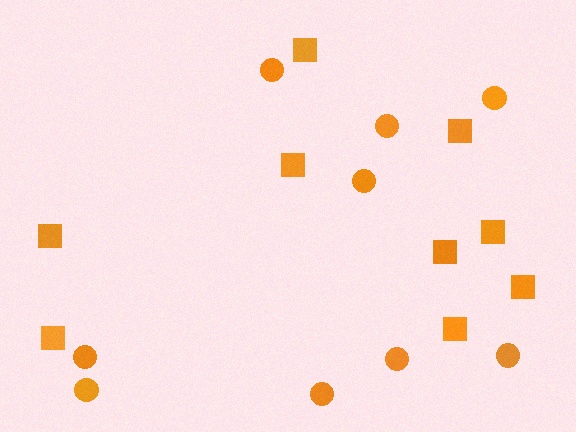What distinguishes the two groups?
There are 2 groups: one group of squares (9) and one group of circles (9).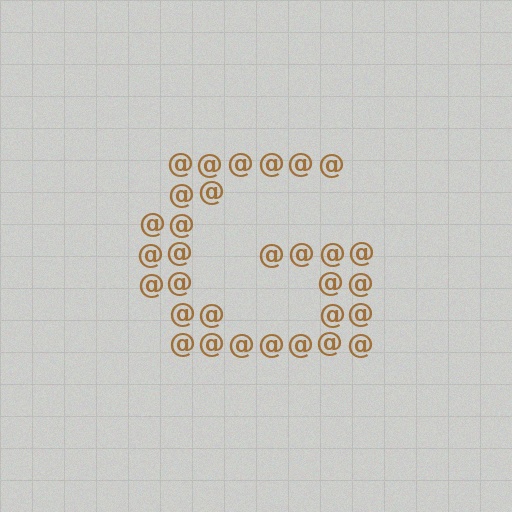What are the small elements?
The small elements are at signs.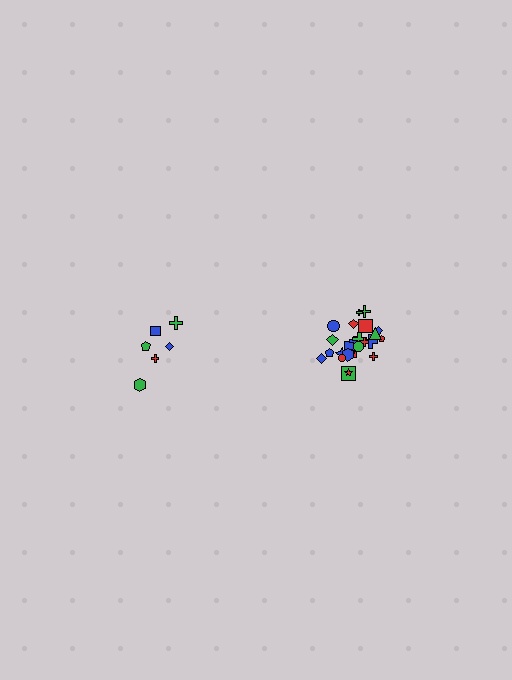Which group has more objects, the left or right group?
The right group.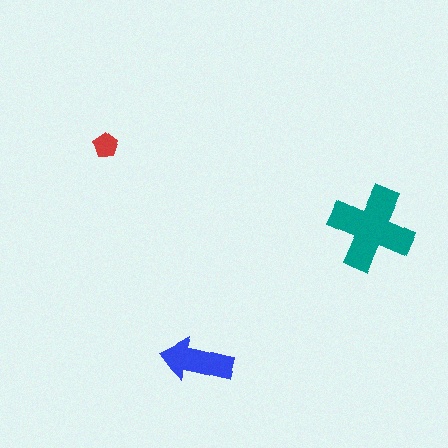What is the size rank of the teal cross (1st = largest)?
1st.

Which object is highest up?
The red pentagon is topmost.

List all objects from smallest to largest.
The red pentagon, the blue arrow, the teal cross.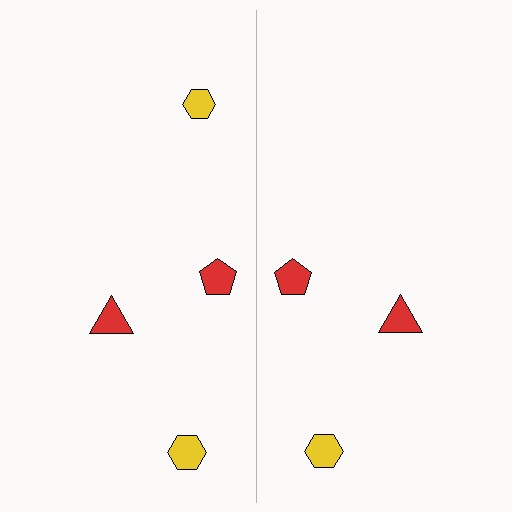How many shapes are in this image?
There are 7 shapes in this image.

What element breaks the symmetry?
A yellow hexagon is missing from the right side.